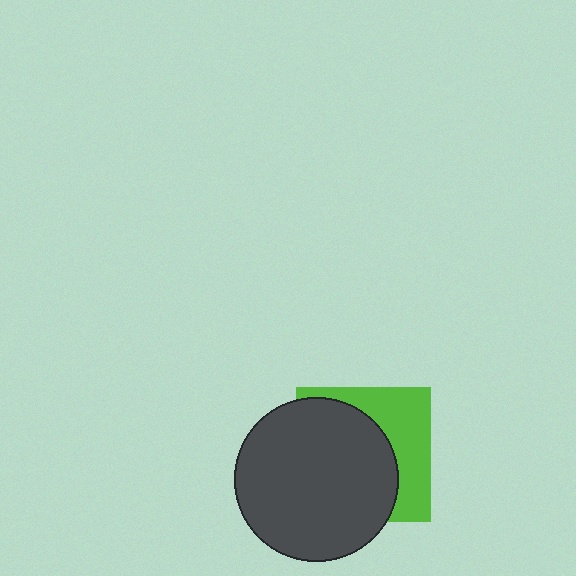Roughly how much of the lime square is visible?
A small part of it is visible (roughly 38%).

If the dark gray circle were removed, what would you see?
You would see the complete lime square.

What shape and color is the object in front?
The object in front is a dark gray circle.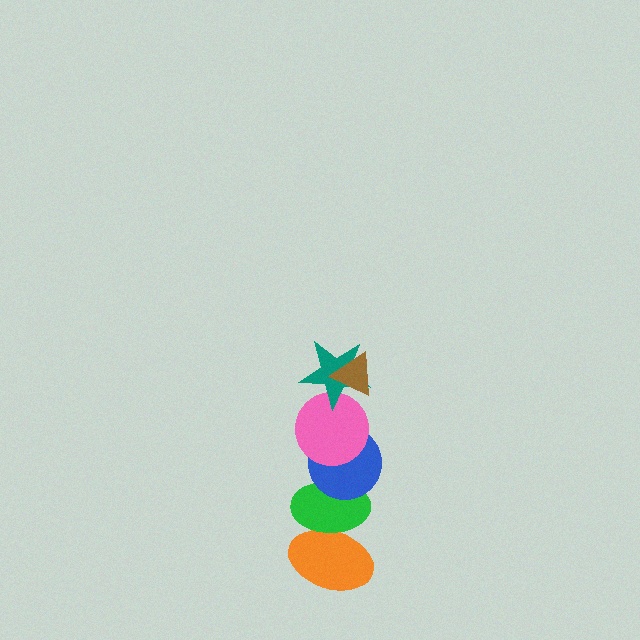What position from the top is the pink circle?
The pink circle is 3rd from the top.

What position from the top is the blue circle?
The blue circle is 4th from the top.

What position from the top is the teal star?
The teal star is 2nd from the top.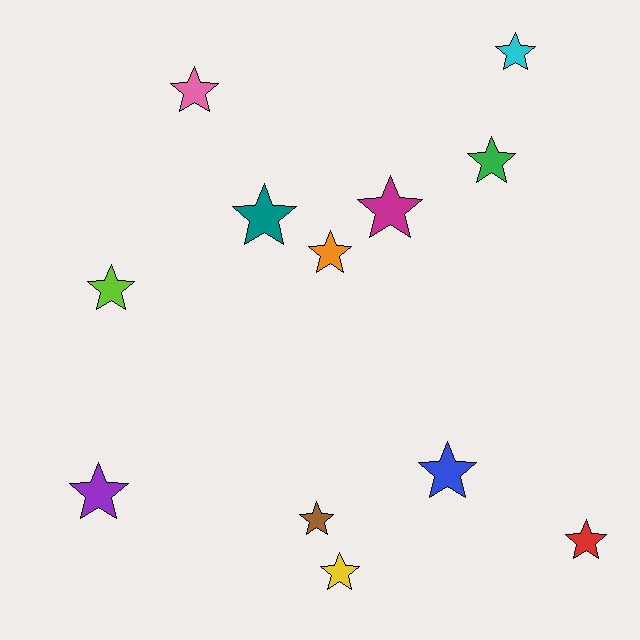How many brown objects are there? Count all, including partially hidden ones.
There is 1 brown object.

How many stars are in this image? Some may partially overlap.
There are 12 stars.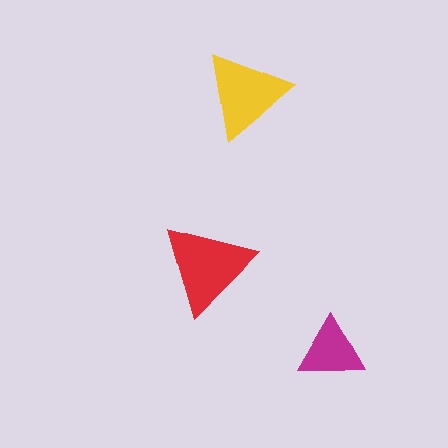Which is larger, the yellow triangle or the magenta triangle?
The yellow one.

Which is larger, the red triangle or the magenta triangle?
The red one.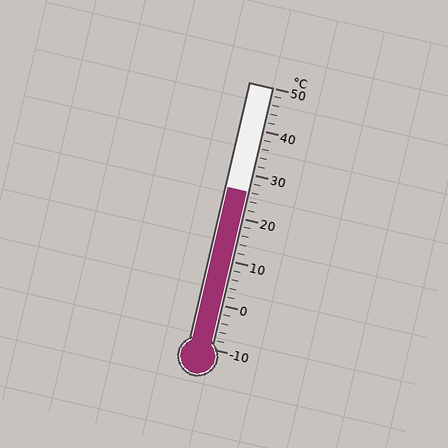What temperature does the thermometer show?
The thermometer shows approximately 26°C.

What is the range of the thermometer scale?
The thermometer scale ranges from -10°C to 50°C.